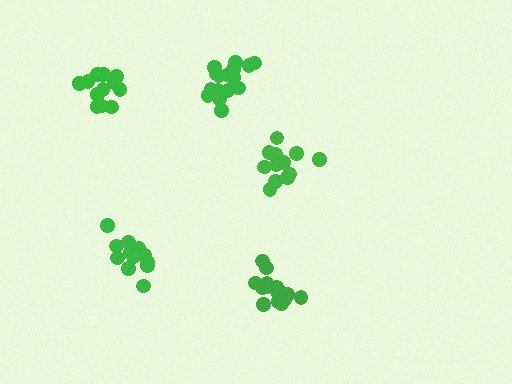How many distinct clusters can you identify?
There are 5 distinct clusters.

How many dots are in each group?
Group 1: 16 dots, Group 2: 12 dots, Group 3: 12 dots, Group 4: 16 dots, Group 5: 12 dots (68 total).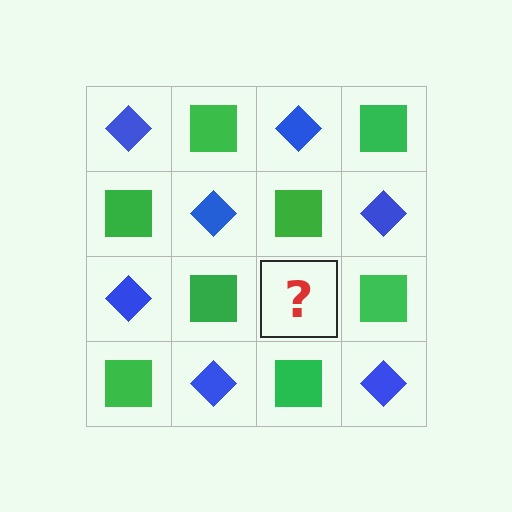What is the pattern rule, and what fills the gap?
The rule is that it alternates blue diamond and green square in a checkerboard pattern. The gap should be filled with a blue diamond.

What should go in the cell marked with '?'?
The missing cell should contain a blue diamond.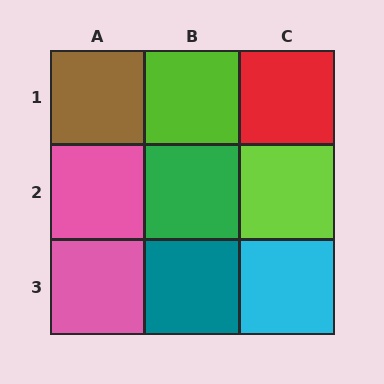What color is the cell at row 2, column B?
Green.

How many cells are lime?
2 cells are lime.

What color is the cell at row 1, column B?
Lime.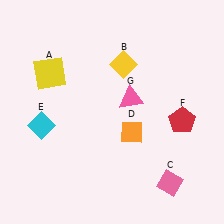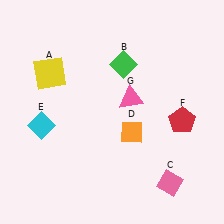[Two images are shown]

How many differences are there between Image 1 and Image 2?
There is 1 difference between the two images.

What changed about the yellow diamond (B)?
In Image 1, B is yellow. In Image 2, it changed to green.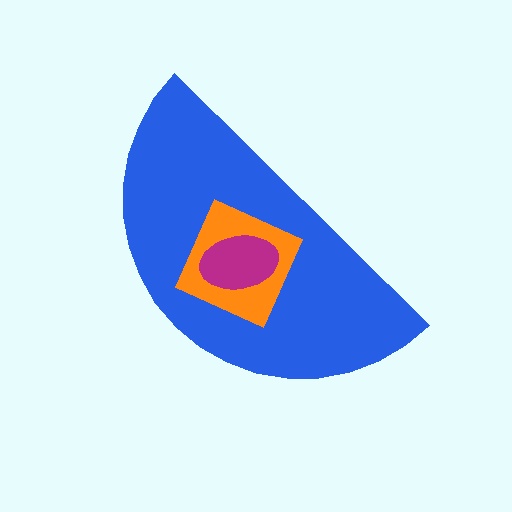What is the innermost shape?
The magenta ellipse.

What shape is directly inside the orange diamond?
The magenta ellipse.